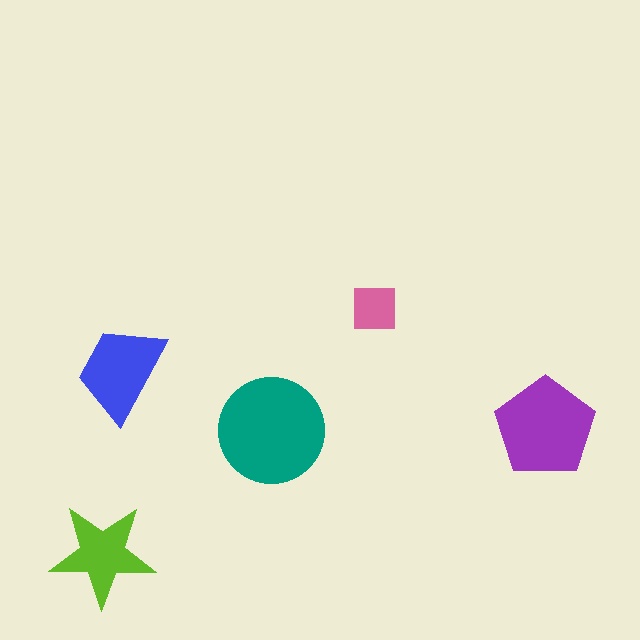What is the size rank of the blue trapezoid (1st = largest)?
3rd.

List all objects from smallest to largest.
The pink square, the lime star, the blue trapezoid, the purple pentagon, the teal circle.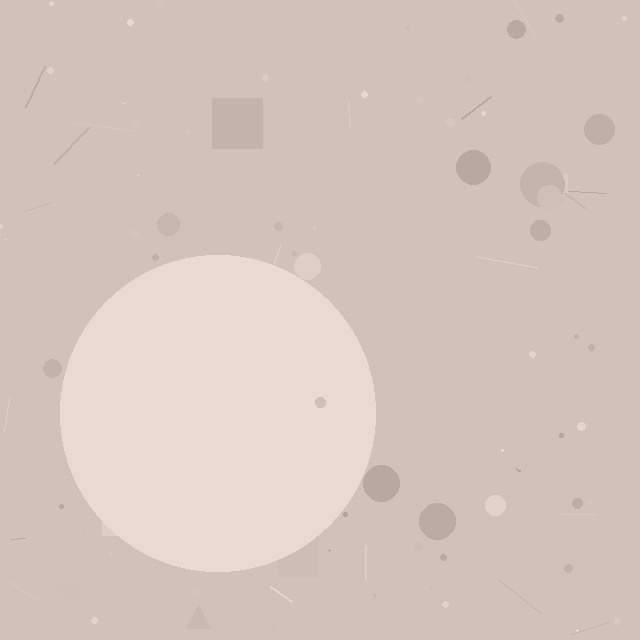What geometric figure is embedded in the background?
A circle is embedded in the background.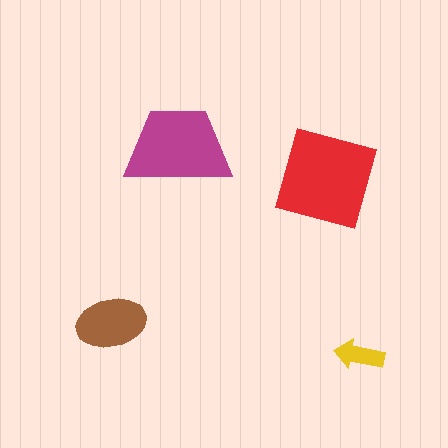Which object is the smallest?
The yellow arrow.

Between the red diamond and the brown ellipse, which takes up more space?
The red diamond.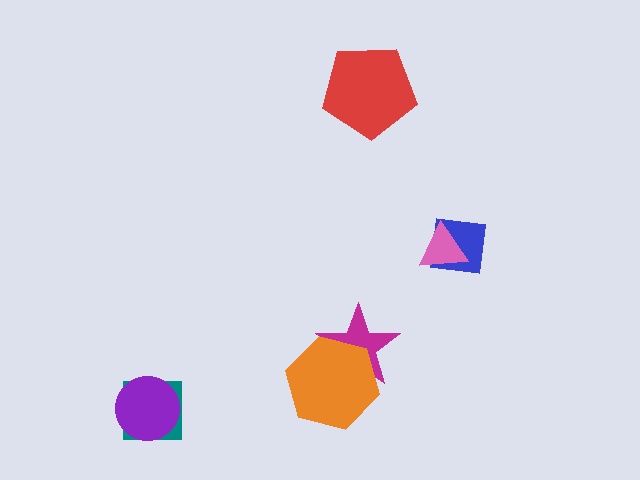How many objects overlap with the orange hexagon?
1 object overlaps with the orange hexagon.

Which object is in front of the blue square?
The pink triangle is in front of the blue square.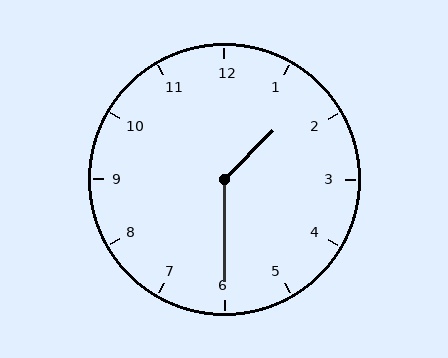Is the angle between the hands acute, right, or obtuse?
It is obtuse.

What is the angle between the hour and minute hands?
Approximately 135 degrees.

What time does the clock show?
1:30.